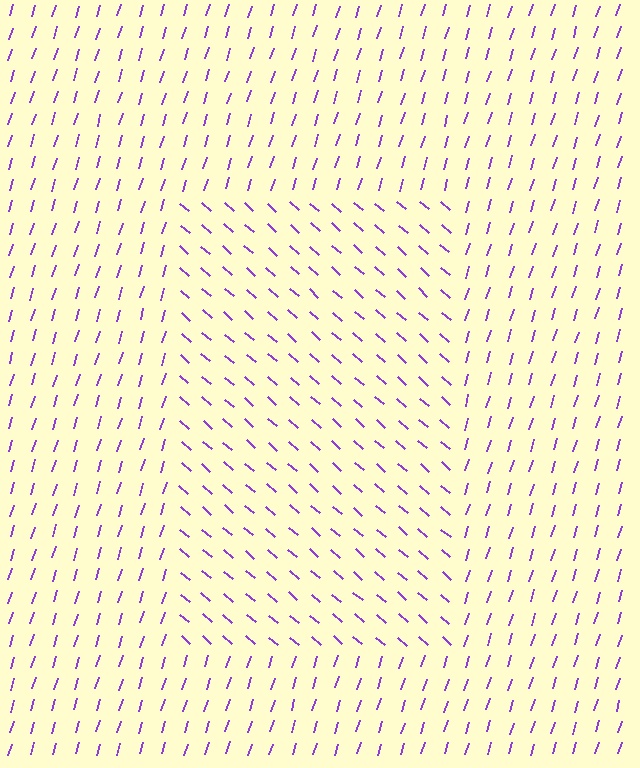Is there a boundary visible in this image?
Yes, there is a texture boundary formed by a change in line orientation.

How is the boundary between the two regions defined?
The boundary is defined purely by a change in line orientation (approximately 66 degrees difference). All lines are the same color and thickness.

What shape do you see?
I see a rectangle.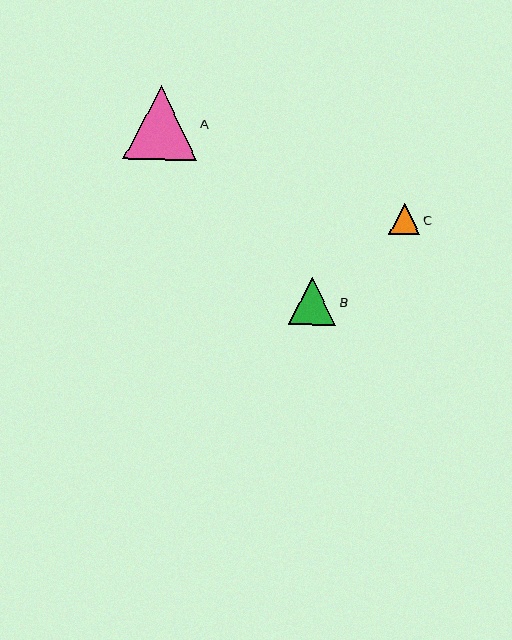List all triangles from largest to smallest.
From largest to smallest: A, B, C.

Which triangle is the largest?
Triangle A is the largest with a size of approximately 74 pixels.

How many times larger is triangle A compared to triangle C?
Triangle A is approximately 2.5 times the size of triangle C.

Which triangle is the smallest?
Triangle C is the smallest with a size of approximately 30 pixels.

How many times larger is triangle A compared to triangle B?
Triangle A is approximately 1.6 times the size of triangle B.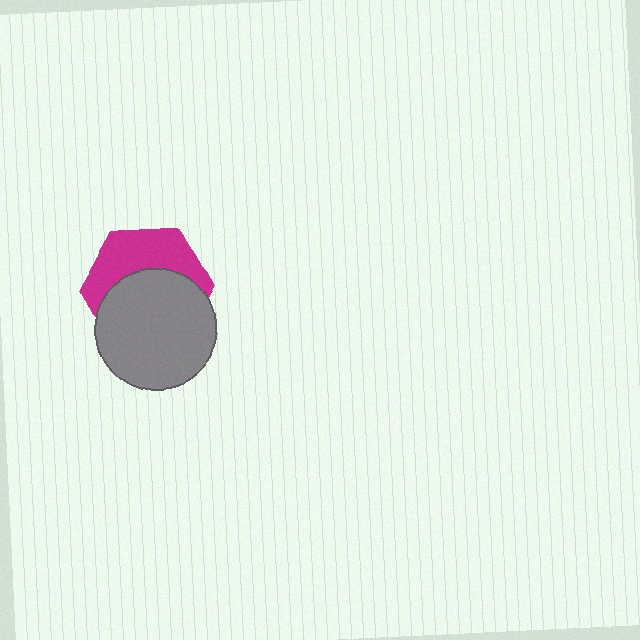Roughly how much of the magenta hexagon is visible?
A small part of it is visible (roughly 43%).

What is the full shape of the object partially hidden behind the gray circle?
The partially hidden object is a magenta hexagon.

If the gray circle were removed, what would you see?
You would see the complete magenta hexagon.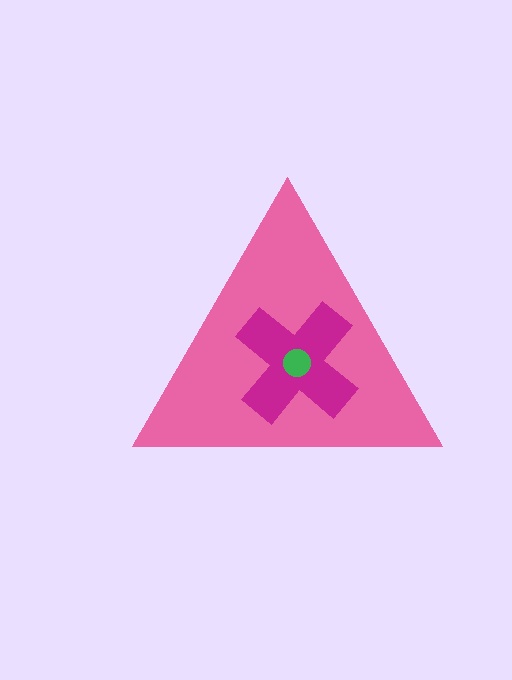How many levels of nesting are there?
3.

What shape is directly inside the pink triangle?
The magenta cross.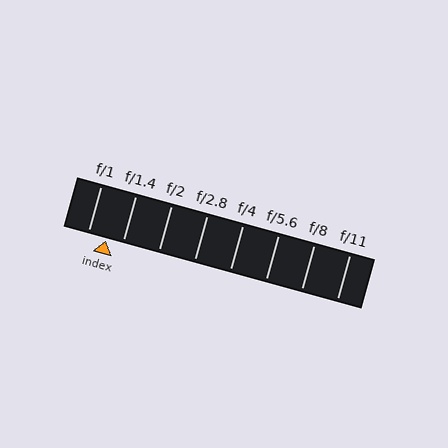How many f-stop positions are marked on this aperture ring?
There are 8 f-stop positions marked.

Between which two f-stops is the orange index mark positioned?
The index mark is between f/1 and f/1.4.